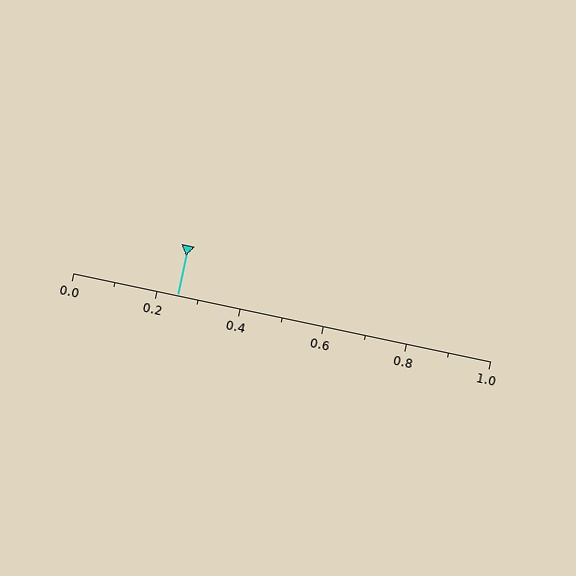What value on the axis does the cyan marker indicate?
The marker indicates approximately 0.25.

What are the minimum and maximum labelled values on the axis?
The axis runs from 0.0 to 1.0.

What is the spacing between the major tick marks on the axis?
The major ticks are spaced 0.2 apart.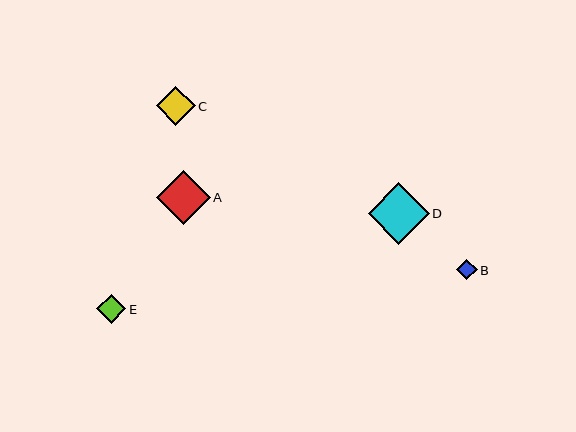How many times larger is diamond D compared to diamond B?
Diamond D is approximately 3.0 times the size of diamond B.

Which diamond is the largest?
Diamond D is the largest with a size of approximately 61 pixels.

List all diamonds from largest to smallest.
From largest to smallest: D, A, C, E, B.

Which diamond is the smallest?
Diamond B is the smallest with a size of approximately 20 pixels.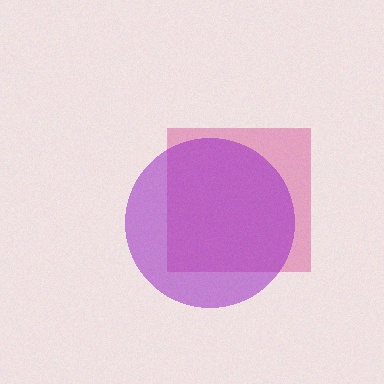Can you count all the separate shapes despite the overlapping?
Yes, there are 2 separate shapes.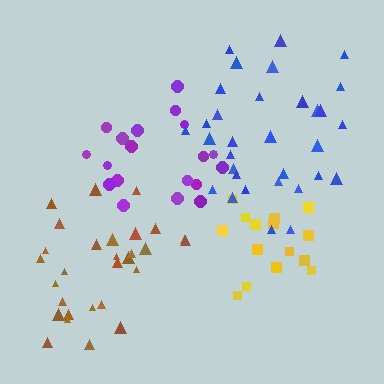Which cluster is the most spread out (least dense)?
Purple.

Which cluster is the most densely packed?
Blue.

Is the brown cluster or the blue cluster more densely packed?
Blue.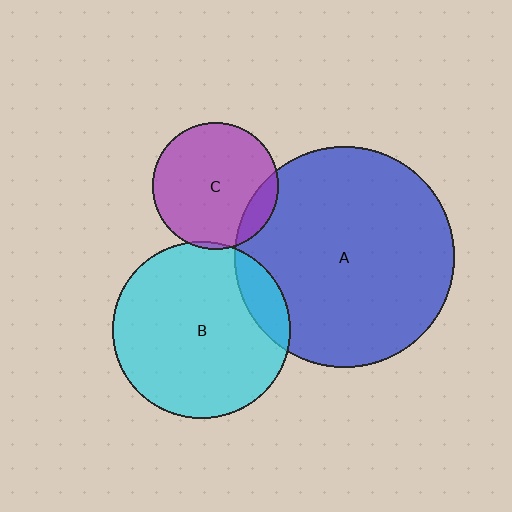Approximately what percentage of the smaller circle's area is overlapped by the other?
Approximately 15%.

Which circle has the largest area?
Circle A (blue).